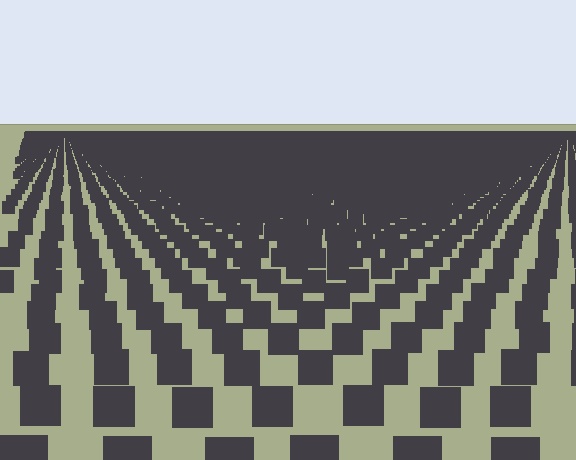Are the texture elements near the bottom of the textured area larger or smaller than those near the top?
Larger. Near the bottom, elements are closer to the viewer and appear at a bigger on-screen size.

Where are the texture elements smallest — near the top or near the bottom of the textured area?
Near the top.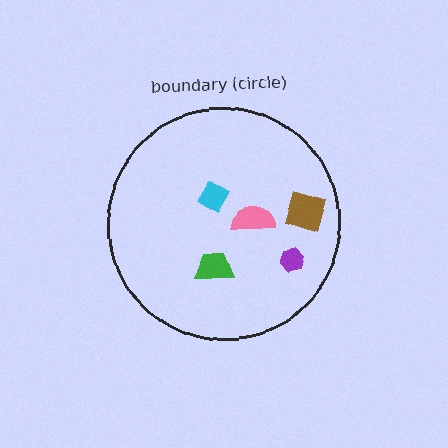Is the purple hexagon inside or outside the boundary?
Inside.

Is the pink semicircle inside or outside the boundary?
Inside.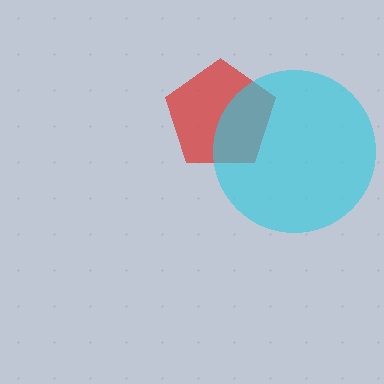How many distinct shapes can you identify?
There are 2 distinct shapes: a red pentagon, a cyan circle.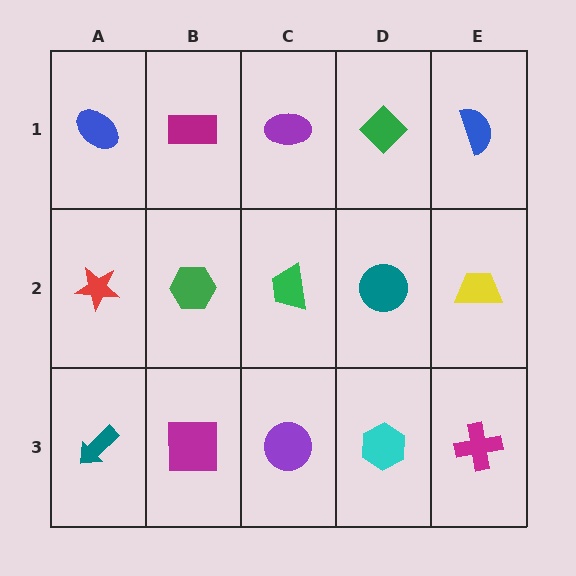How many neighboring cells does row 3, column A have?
2.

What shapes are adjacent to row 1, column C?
A green trapezoid (row 2, column C), a magenta rectangle (row 1, column B), a green diamond (row 1, column D).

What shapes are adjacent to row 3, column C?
A green trapezoid (row 2, column C), a magenta square (row 3, column B), a cyan hexagon (row 3, column D).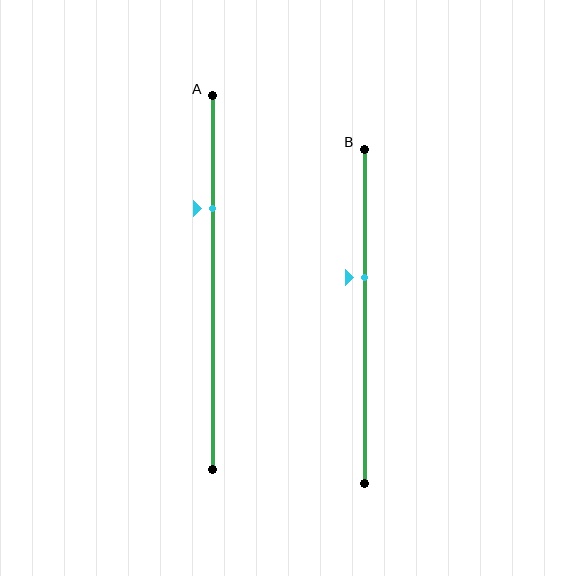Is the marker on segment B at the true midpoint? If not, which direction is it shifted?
No, the marker on segment B is shifted upward by about 12% of the segment length.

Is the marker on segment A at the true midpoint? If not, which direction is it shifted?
No, the marker on segment A is shifted upward by about 20% of the segment length.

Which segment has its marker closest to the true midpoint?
Segment B has its marker closest to the true midpoint.